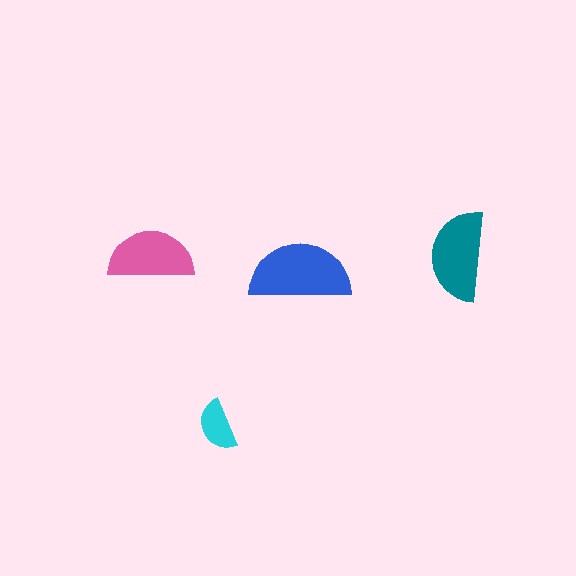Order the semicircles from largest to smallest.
the blue one, the teal one, the pink one, the cyan one.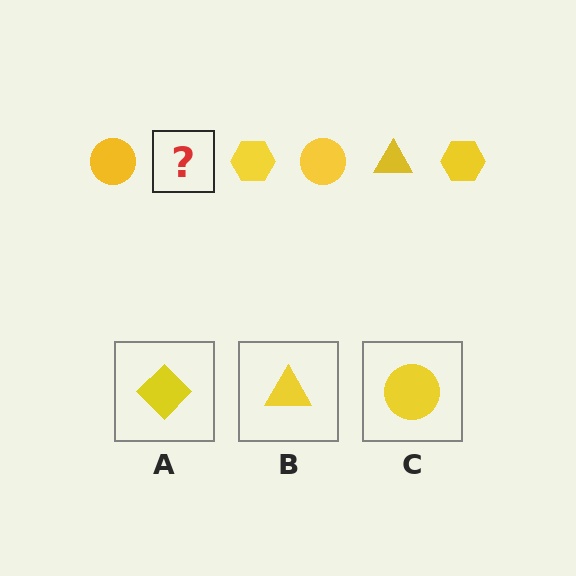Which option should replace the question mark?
Option B.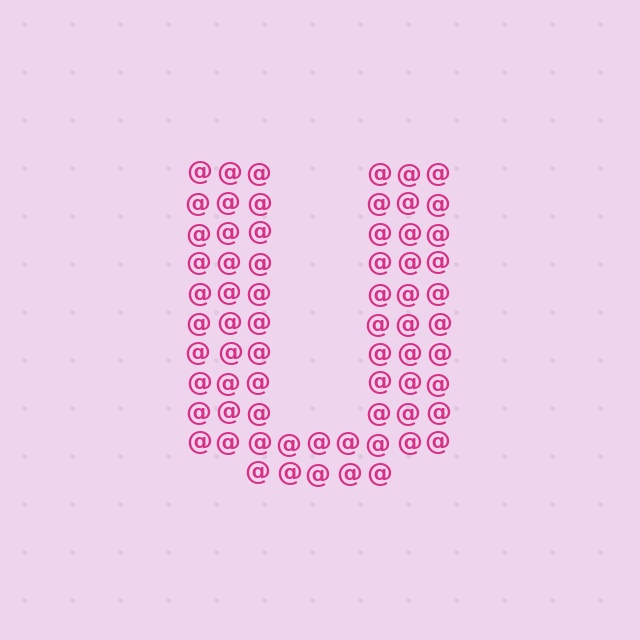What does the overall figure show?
The overall figure shows the letter U.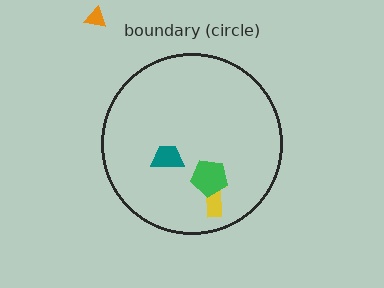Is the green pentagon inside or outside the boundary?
Inside.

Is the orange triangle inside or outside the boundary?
Outside.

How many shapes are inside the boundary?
3 inside, 1 outside.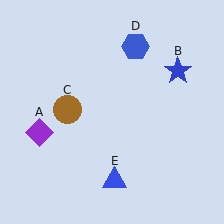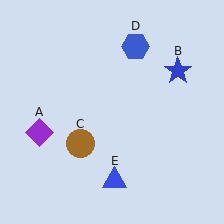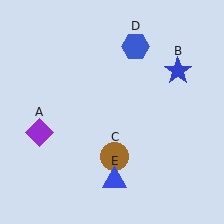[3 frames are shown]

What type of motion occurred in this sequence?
The brown circle (object C) rotated counterclockwise around the center of the scene.